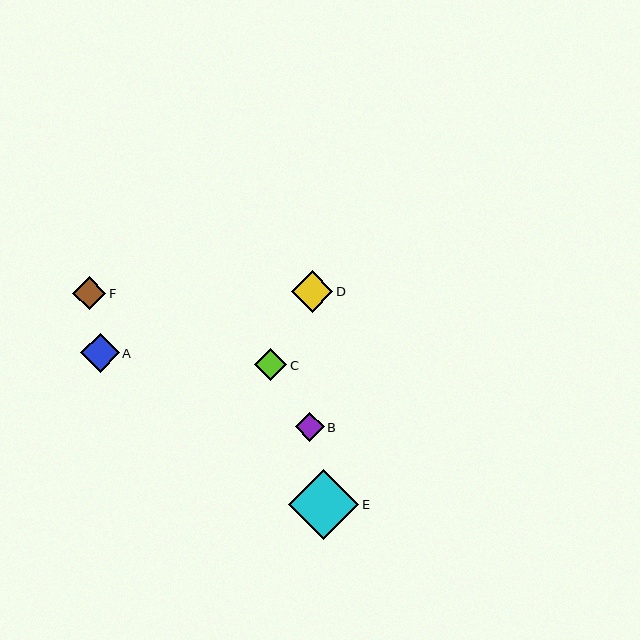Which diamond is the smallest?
Diamond B is the smallest with a size of approximately 29 pixels.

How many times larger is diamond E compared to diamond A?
Diamond E is approximately 1.8 times the size of diamond A.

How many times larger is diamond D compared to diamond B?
Diamond D is approximately 1.4 times the size of diamond B.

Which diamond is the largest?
Diamond E is the largest with a size of approximately 70 pixels.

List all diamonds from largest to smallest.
From largest to smallest: E, D, A, F, C, B.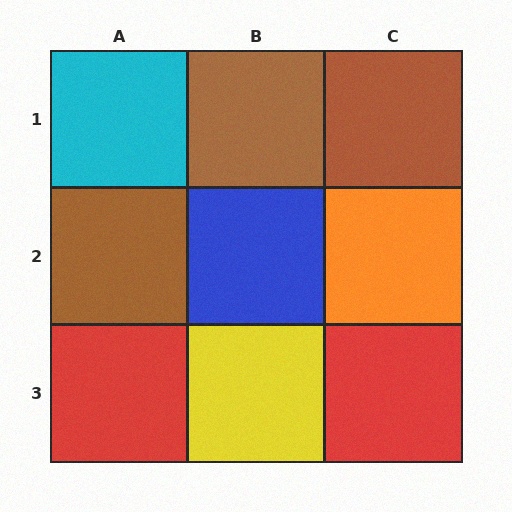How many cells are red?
2 cells are red.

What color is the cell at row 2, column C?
Orange.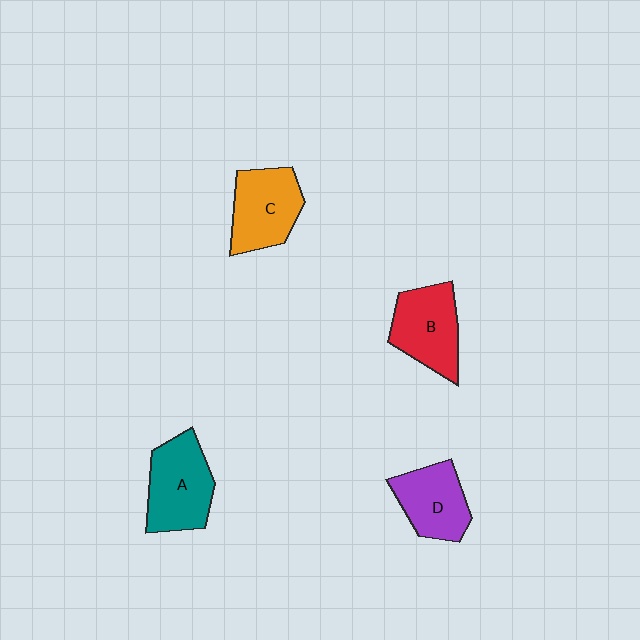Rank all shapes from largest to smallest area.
From largest to smallest: A (teal), B (red), C (orange), D (purple).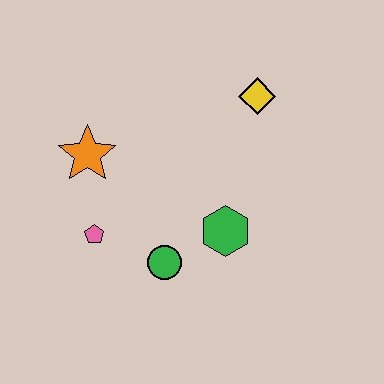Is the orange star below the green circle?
No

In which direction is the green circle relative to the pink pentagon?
The green circle is to the right of the pink pentagon.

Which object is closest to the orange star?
The pink pentagon is closest to the orange star.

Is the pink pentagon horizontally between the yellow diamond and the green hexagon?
No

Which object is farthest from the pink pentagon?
The yellow diamond is farthest from the pink pentagon.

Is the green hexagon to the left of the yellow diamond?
Yes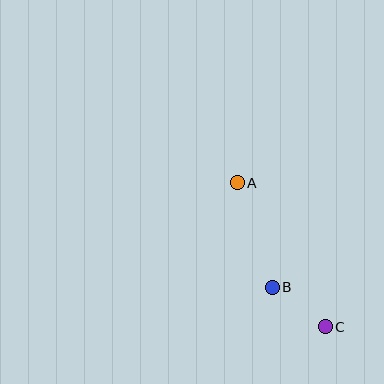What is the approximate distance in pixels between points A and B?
The distance between A and B is approximately 110 pixels.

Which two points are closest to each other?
Points B and C are closest to each other.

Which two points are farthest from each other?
Points A and C are farthest from each other.